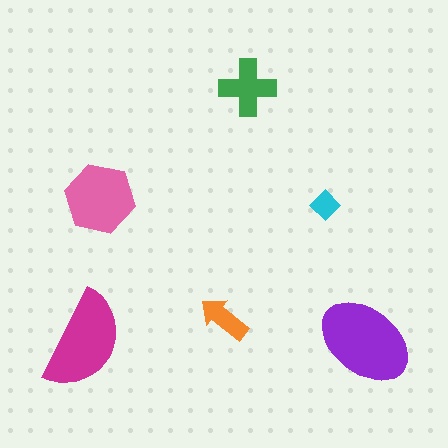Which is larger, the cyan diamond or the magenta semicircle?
The magenta semicircle.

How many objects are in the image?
There are 6 objects in the image.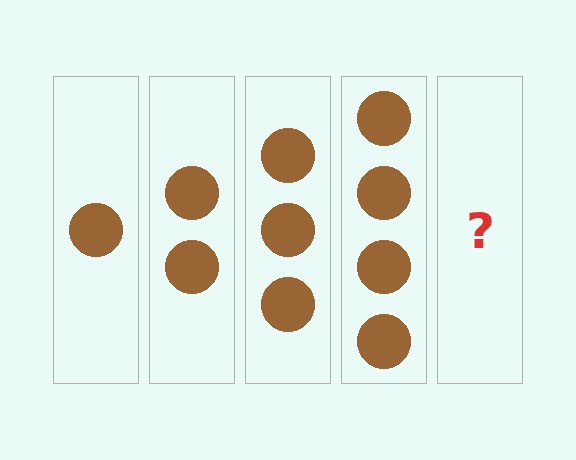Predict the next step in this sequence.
The next step is 5 circles.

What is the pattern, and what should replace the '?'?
The pattern is that each step adds one more circle. The '?' should be 5 circles.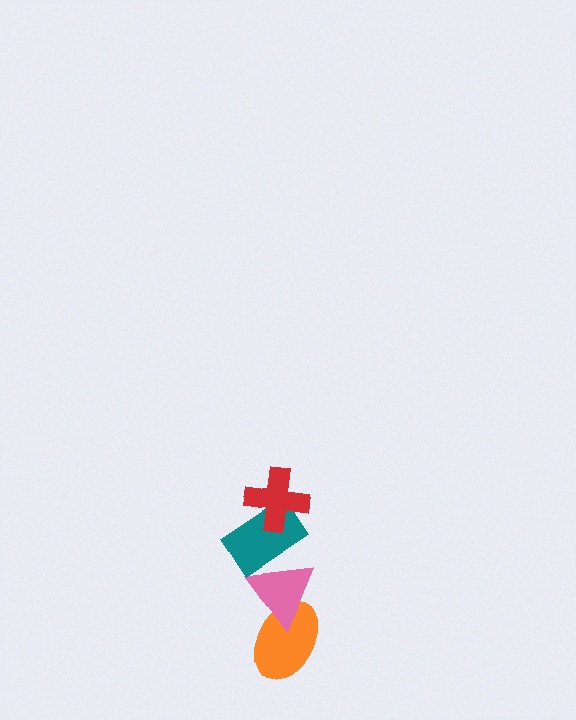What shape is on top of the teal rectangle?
The red cross is on top of the teal rectangle.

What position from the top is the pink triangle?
The pink triangle is 3rd from the top.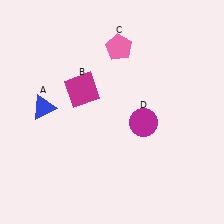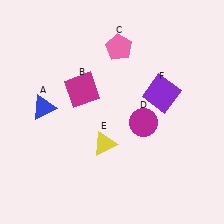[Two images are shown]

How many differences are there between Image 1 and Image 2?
There are 2 differences between the two images.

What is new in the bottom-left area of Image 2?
A yellow triangle (E) was added in the bottom-left area of Image 2.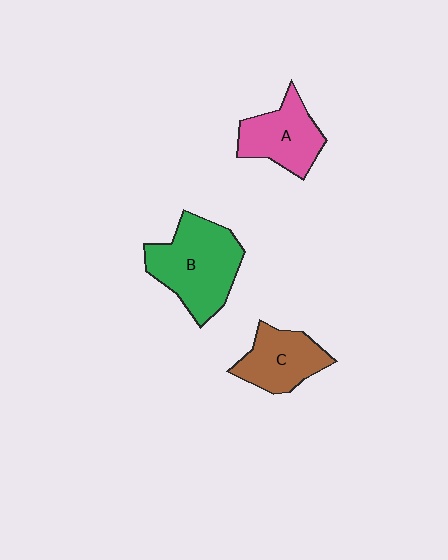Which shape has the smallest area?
Shape C (brown).